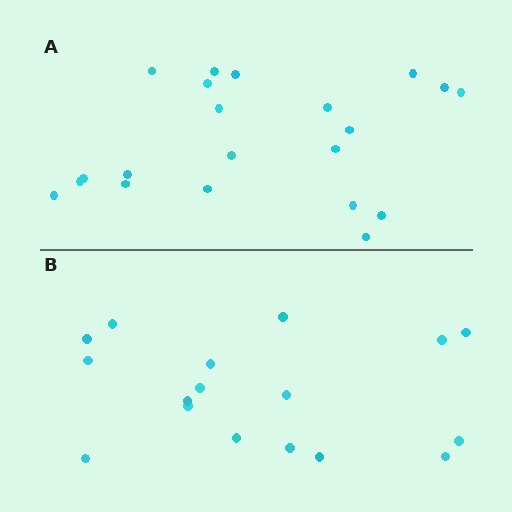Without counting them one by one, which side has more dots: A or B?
Region A (the top region) has more dots.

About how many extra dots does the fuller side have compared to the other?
Region A has about 4 more dots than region B.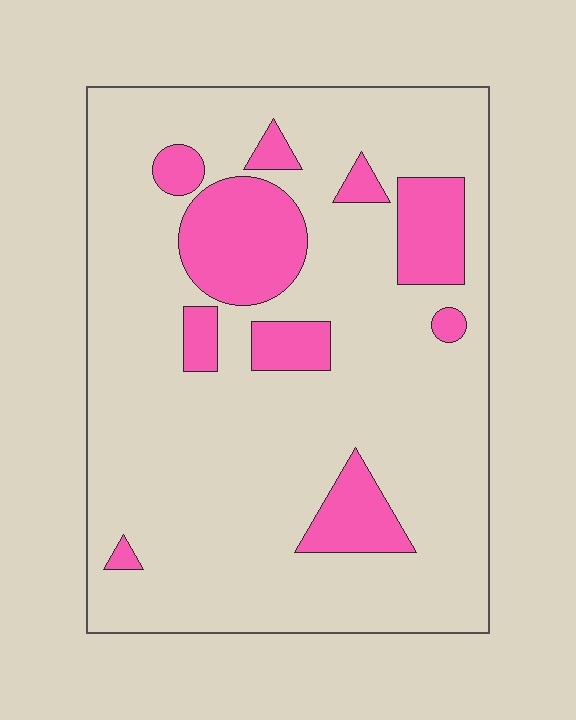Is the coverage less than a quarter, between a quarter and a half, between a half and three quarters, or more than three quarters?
Less than a quarter.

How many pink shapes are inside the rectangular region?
10.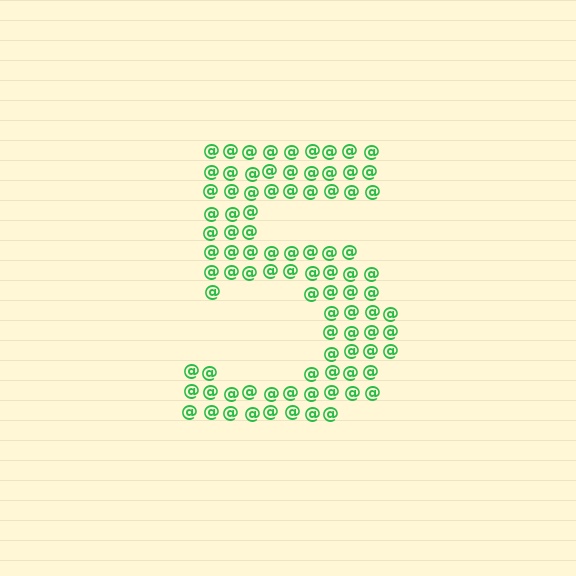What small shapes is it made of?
It is made of small at signs.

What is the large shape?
The large shape is the digit 5.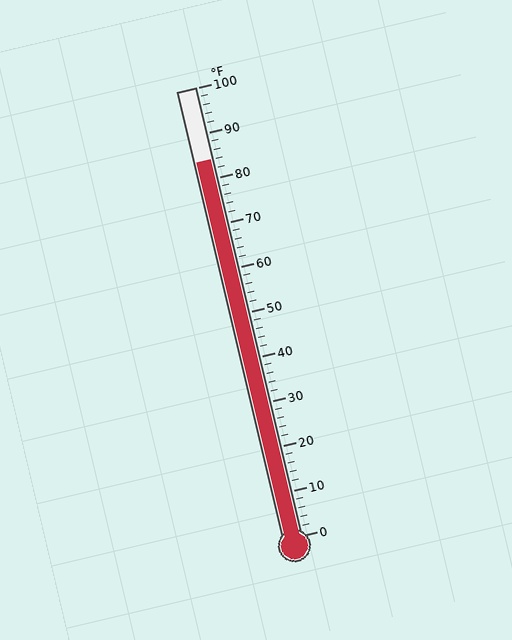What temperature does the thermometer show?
The thermometer shows approximately 84°F.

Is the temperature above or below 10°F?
The temperature is above 10°F.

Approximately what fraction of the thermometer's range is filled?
The thermometer is filled to approximately 85% of its range.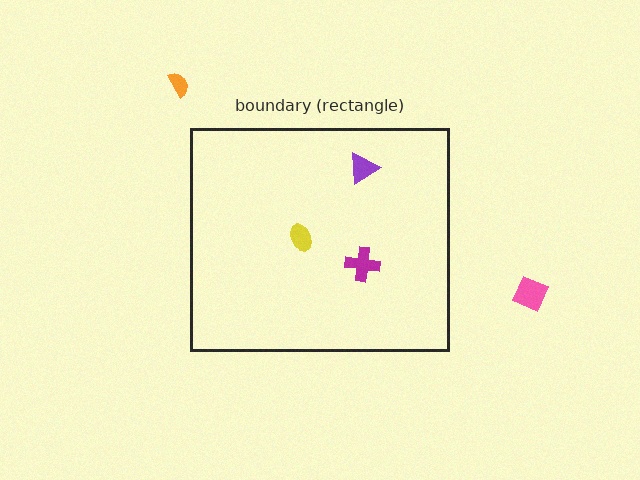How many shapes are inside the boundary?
3 inside, 2 outside.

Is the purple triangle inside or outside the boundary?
Inside.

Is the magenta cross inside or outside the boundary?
Inside.